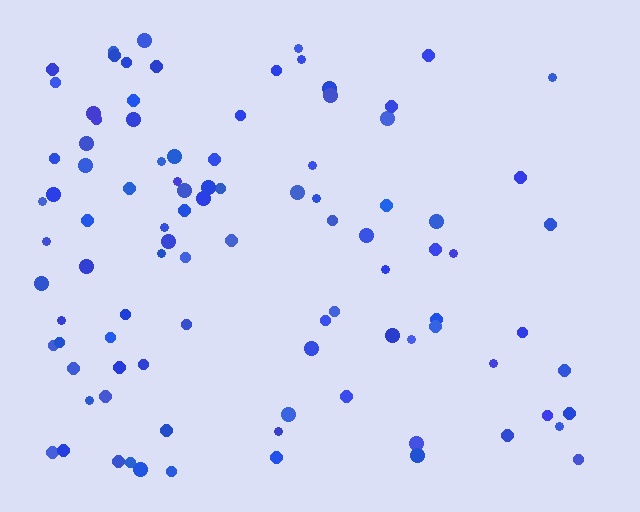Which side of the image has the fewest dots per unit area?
The right.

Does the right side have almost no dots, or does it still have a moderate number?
Still a moderate number, just noticeably fewer than the left.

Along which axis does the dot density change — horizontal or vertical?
Horizontal.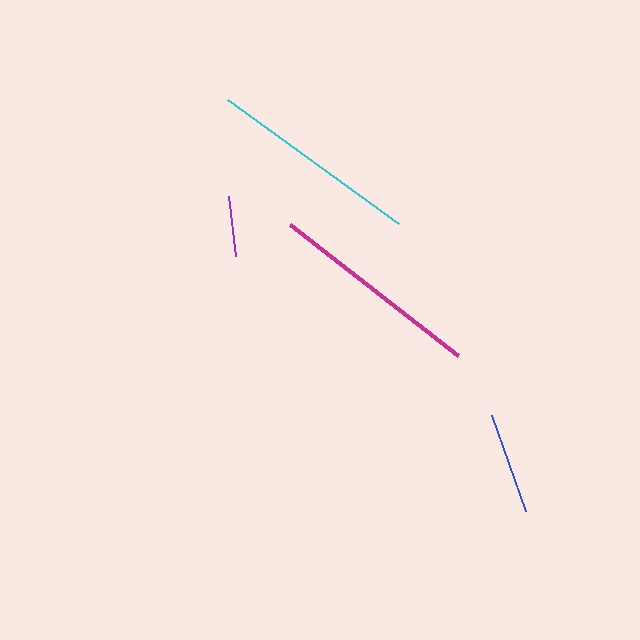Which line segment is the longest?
The magenta line is the longest at approximately 213 pixels.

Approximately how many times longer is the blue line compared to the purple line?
The blue line is approximately 1.7 times the length of the purple line.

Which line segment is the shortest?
The purple line is the shortest at approximately 61 pixels.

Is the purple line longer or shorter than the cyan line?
The cyan line is longer than the purple line.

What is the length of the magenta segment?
The magenta segment is approximately 213 pixels long.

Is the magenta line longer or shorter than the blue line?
The magenta line is longer than the blue line.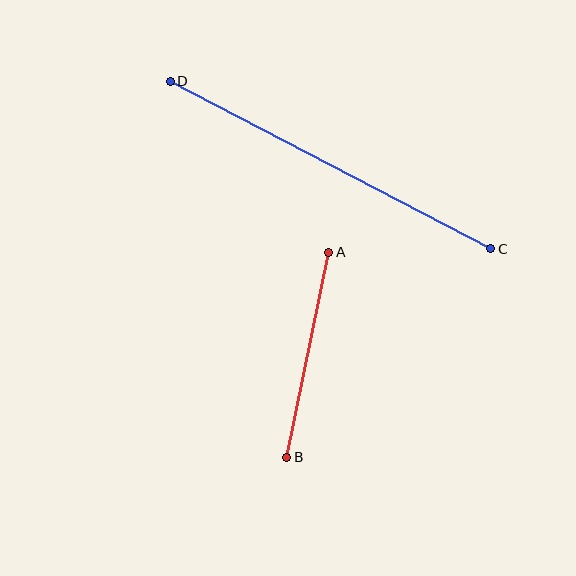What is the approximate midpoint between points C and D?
The midpoint is at approximately (331, 165) pixels.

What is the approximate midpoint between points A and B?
The midpoint is at approximately (308, 355) pixels.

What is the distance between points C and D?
The distance is approximately 362 pixels.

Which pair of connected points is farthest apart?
Points C and D are farthest apart.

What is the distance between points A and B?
The distance is approximately 209 pixels.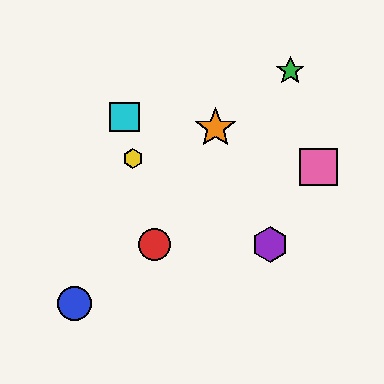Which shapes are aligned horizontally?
The red circle, the purple hexagon are aligned horizontally.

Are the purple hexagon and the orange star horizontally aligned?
No, the purple hexagon is at y≈245 and the orange star is at y≈128.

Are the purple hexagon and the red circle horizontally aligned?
Yes, both are at y≈245.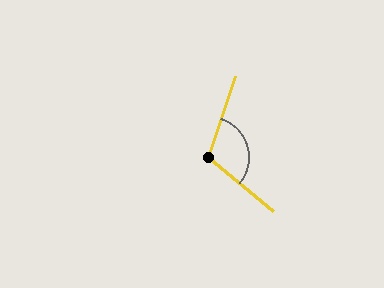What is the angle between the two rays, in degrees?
Approximately 111 degrees.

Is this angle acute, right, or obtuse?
It is obtuse.